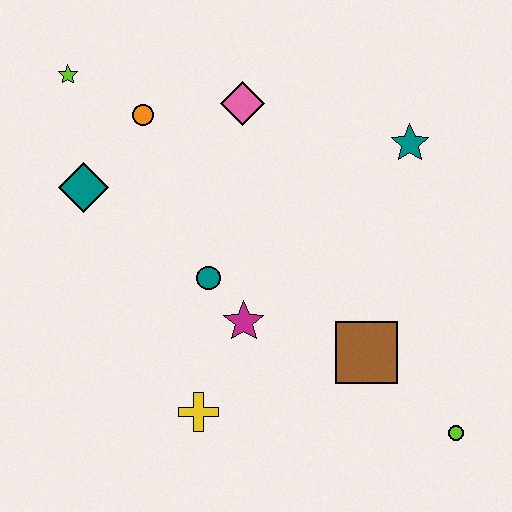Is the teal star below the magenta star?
No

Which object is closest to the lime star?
The orange circle is closest to the lime star.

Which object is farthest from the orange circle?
The lime circle is farthest from the orange circle.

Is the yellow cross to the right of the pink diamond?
No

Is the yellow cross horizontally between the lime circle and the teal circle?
No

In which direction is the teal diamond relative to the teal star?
The teal diamond is to the left of the teal star.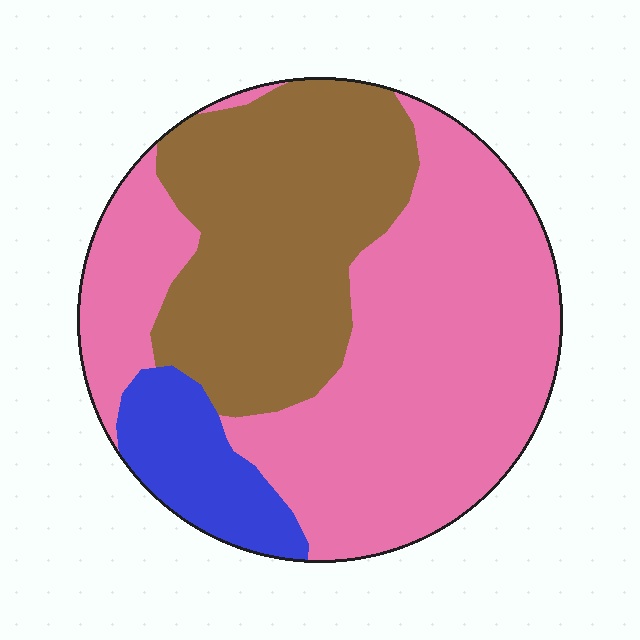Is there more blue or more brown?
Brown.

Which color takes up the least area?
Blue, at roughly 10%.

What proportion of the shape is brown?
Brown takes up about one third (1/3) of the shape.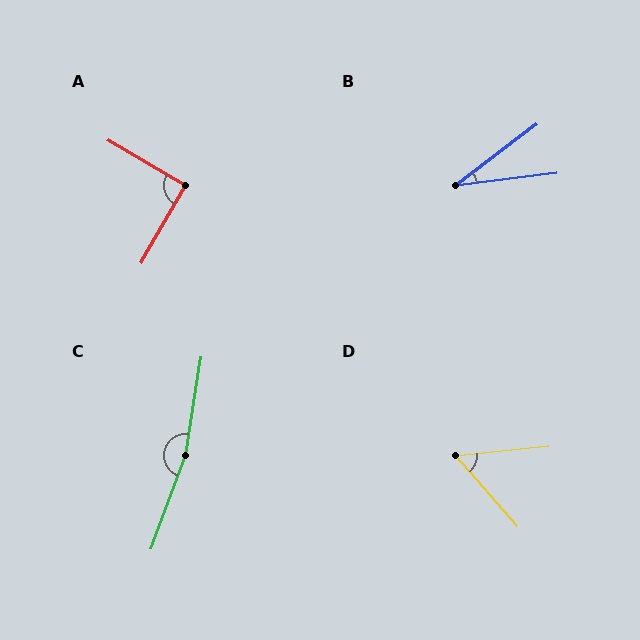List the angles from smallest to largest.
B (30°), D (55°), A (91°), C (169°).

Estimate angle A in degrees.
Approximately 91 degrees.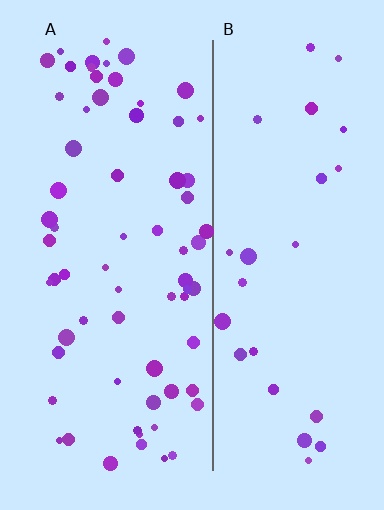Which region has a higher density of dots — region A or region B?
A (the left).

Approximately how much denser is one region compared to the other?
Approximately 2.5× — region A over region B.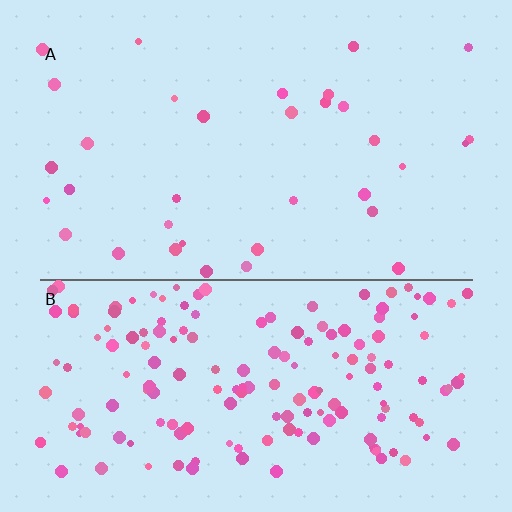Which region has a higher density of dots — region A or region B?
B (the bottom).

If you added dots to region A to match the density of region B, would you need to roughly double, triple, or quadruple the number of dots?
Approximately quadruple.